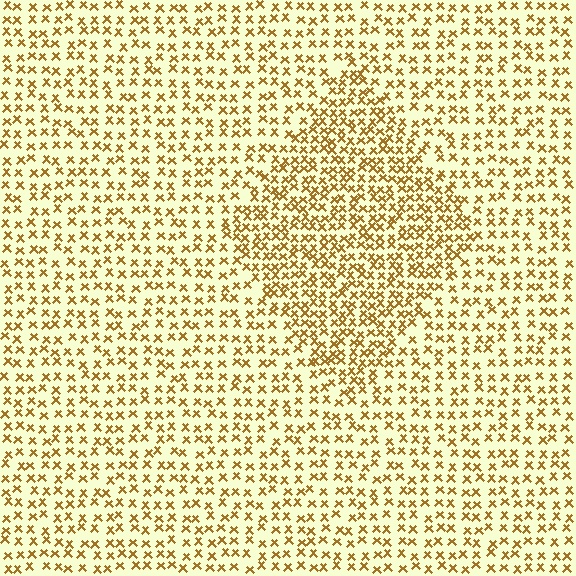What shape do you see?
I see a diamond.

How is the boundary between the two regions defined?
The boundary is defined by a change in element density (approximately 1.7x ratio). All elements are the same color, size, and shape.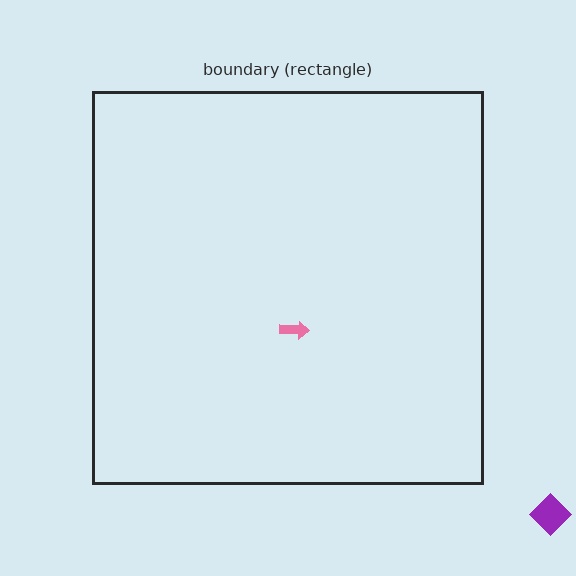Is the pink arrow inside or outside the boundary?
Inside.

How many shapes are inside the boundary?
1 inside, 1 outside.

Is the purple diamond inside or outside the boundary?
Outside.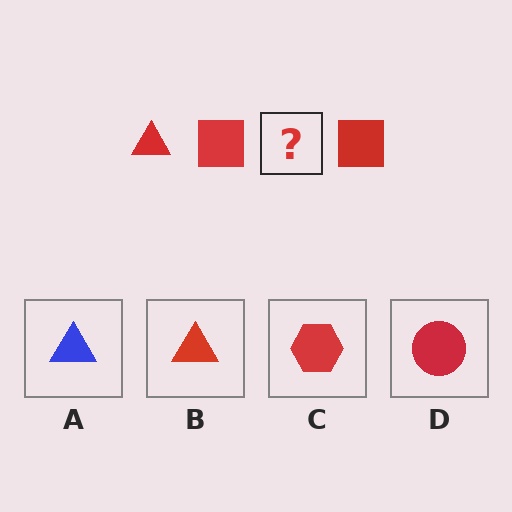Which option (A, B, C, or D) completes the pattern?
B.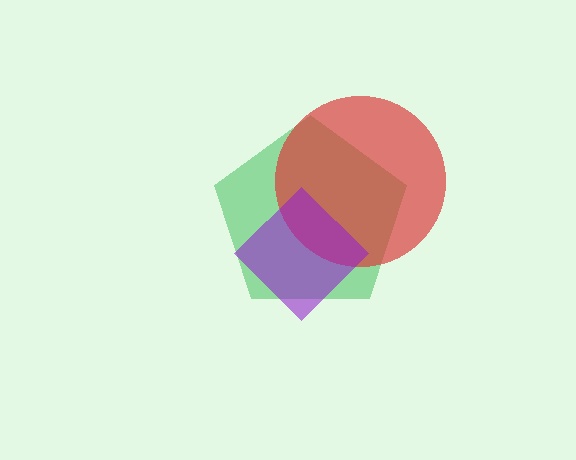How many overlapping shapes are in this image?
There are 3 overlapping shapes in the image.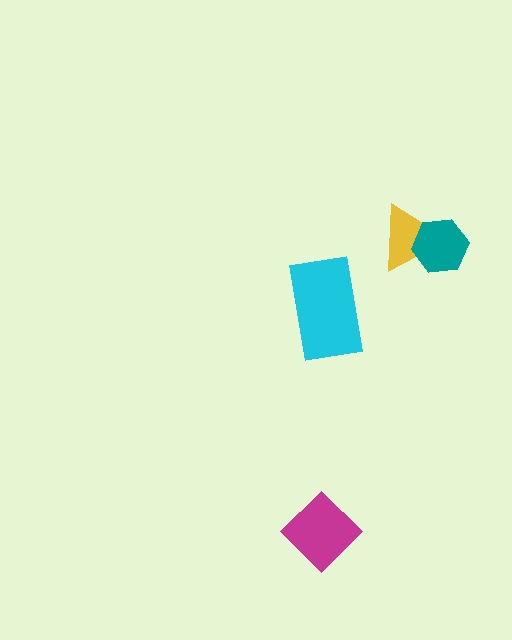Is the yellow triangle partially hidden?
Yes, it is partially covered by another shape.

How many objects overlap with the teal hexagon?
1 object overlaps with the teal hexagon.